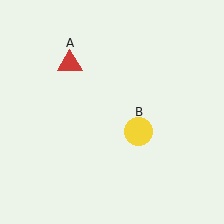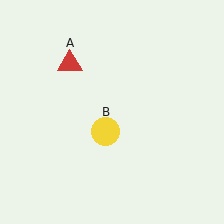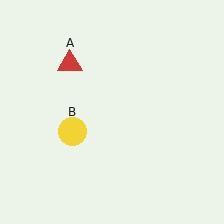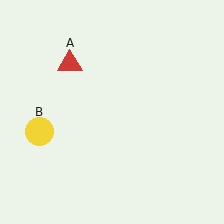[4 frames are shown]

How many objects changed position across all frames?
1 object changed position: yellow circle (object B).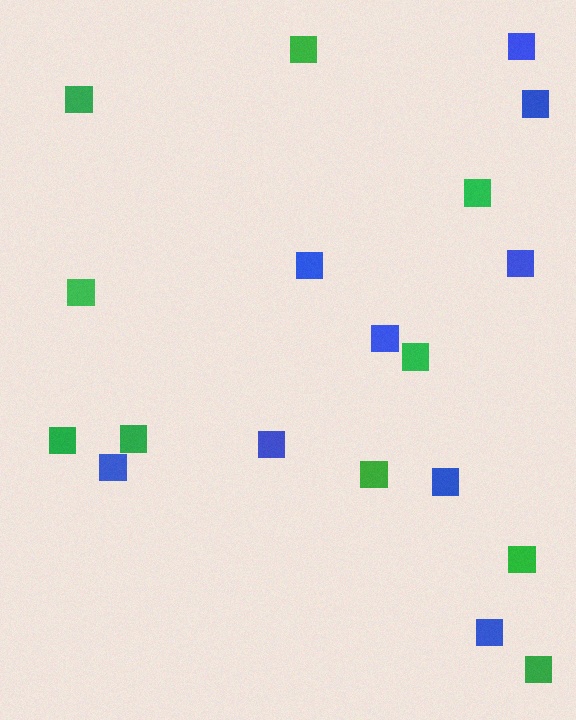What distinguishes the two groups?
There are 2 groups: one group of blue squares (9) and one group of green squares (10).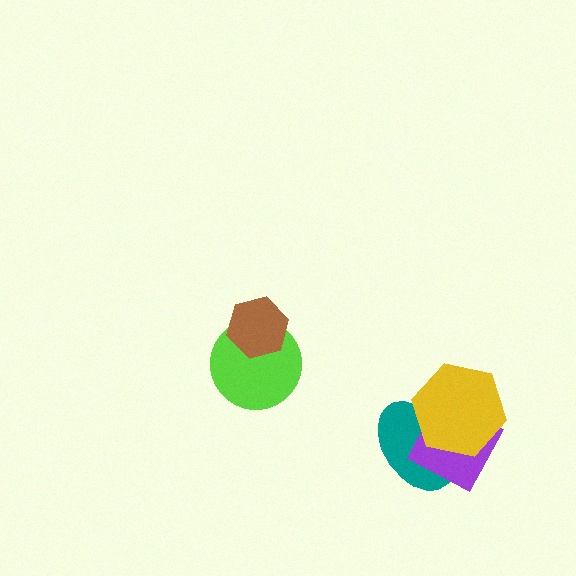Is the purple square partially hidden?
Yes, it is partially covered by another shape.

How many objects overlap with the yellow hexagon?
2 objects overlap with the yellow hexagon.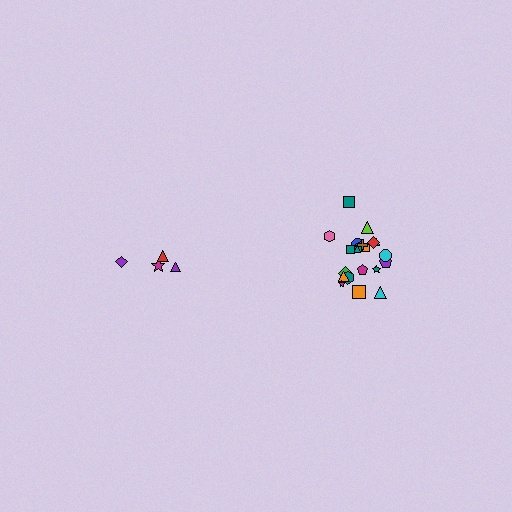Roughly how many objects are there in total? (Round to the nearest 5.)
Roughly 25 objects in total.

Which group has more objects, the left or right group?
The right group.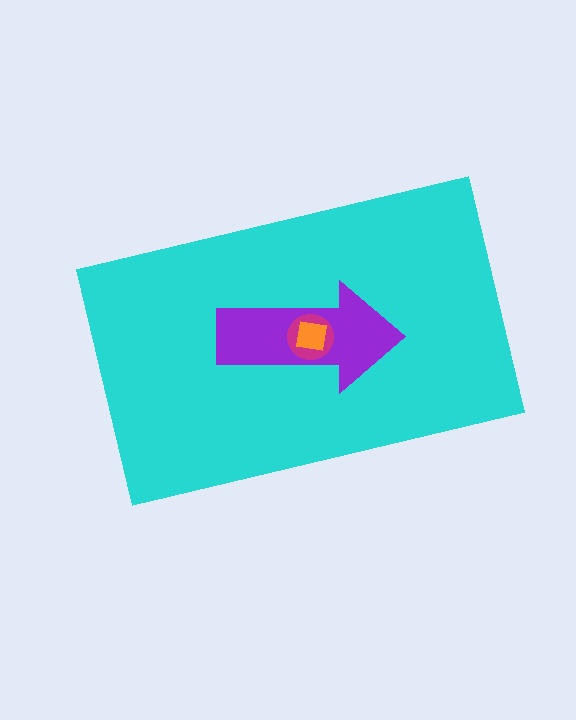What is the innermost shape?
The orange square.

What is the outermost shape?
The cyan rectangle.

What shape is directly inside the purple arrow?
The magenta circle.